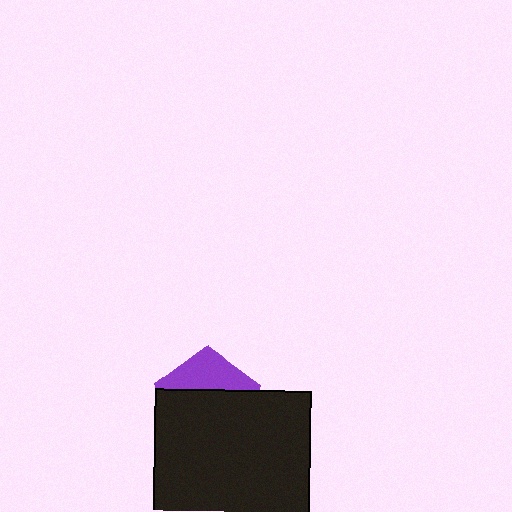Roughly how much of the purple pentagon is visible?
A small part of it is visible (roughly 34%).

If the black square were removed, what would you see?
You would see the complete purple pentagon.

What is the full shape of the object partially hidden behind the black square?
The partially hidden object is a purple pentagon.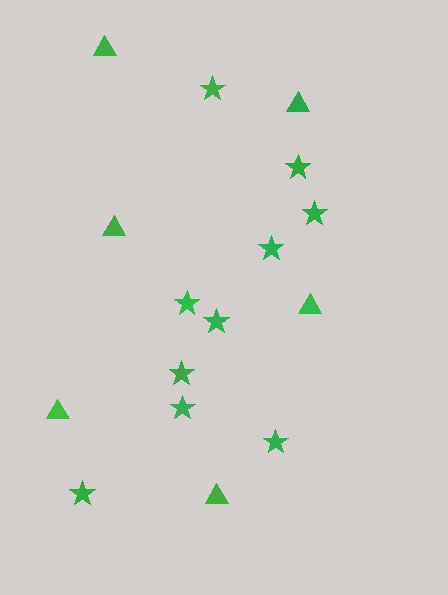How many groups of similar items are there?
There are 2 groups: one group of stars (10) and one group of triangles (6).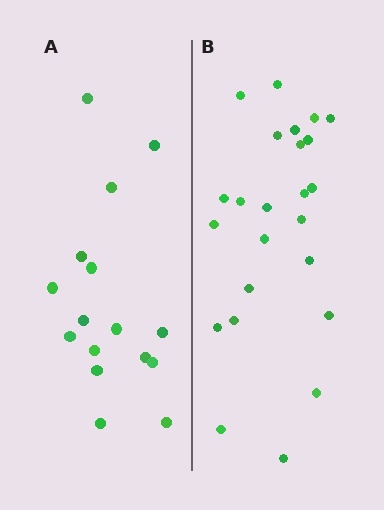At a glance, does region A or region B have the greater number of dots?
Region B (the right region) has more dots.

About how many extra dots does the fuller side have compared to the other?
Region B has roughly 8 or so more dots than region A.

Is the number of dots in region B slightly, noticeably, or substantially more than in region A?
Region B has substantially more. The ratio is roughly 1.5 to 1.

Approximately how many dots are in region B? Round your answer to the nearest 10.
About 20 dots. (The exact count is 24, which rounds to 20.)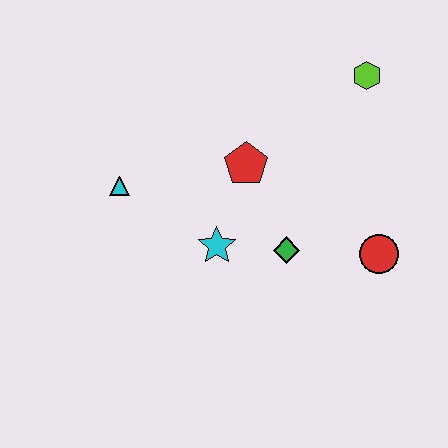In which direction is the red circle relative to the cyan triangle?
The red circle is to the right of the cyan triangle.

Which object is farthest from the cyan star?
The lime hexagon is farthest from the cyan star.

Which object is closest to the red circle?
The green diamond is closest to the red circle.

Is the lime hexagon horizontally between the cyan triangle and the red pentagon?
No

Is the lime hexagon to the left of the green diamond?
No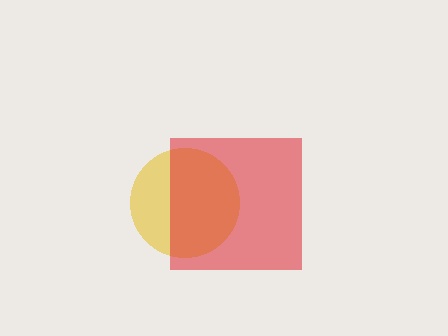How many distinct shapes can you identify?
There are 2 distinct shapes: a yellow circle, a red square.